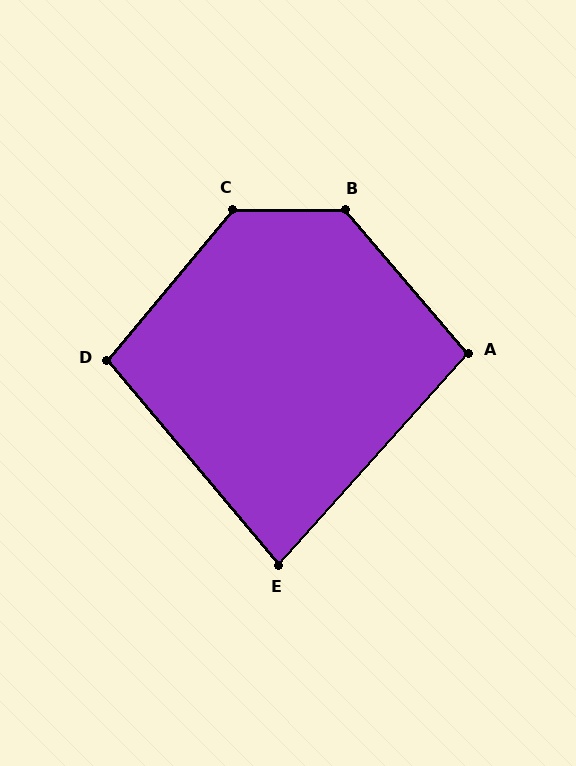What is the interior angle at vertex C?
Approximately 129 degrees (obtuse).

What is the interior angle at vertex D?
Approximately 100 degrees (obtuse).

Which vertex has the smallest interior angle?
E, at approximately 82 degrees.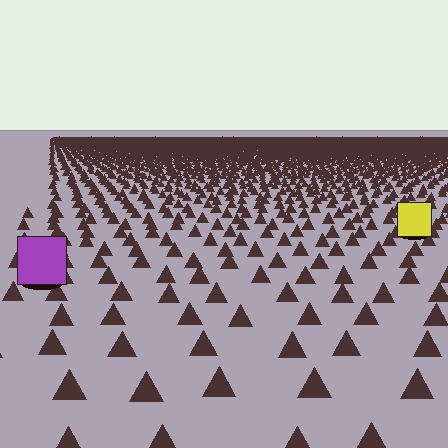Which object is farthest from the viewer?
The yellow square is farthest from the viewer. It appears smaller and the ground texture around it is denser.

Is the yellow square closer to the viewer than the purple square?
No. The purple square is closer — you can tell from the texture gradient: the ground texture is coarser near it.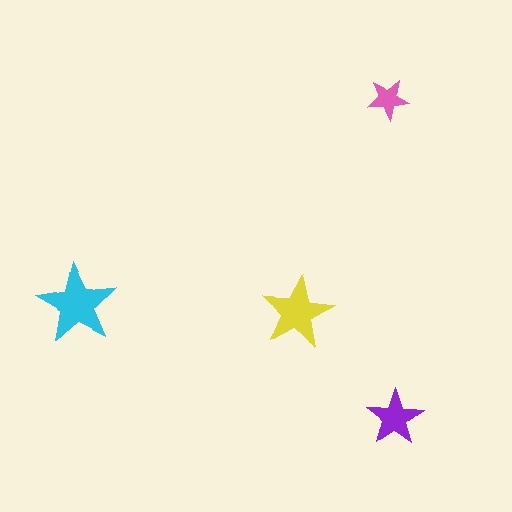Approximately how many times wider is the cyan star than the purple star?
About 1.5 times wider.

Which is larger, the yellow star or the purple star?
The yellow one.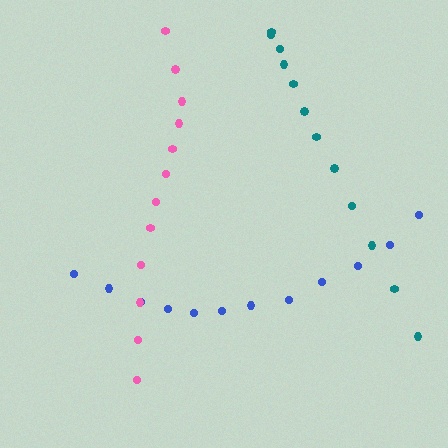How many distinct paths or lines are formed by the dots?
There are 3 distinct paths.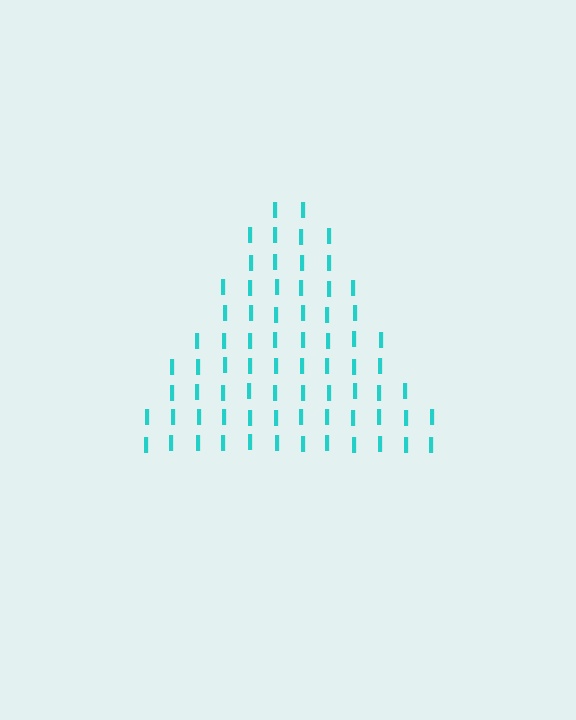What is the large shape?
The large shape is a triangle.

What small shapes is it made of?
It is made of small letter I's.